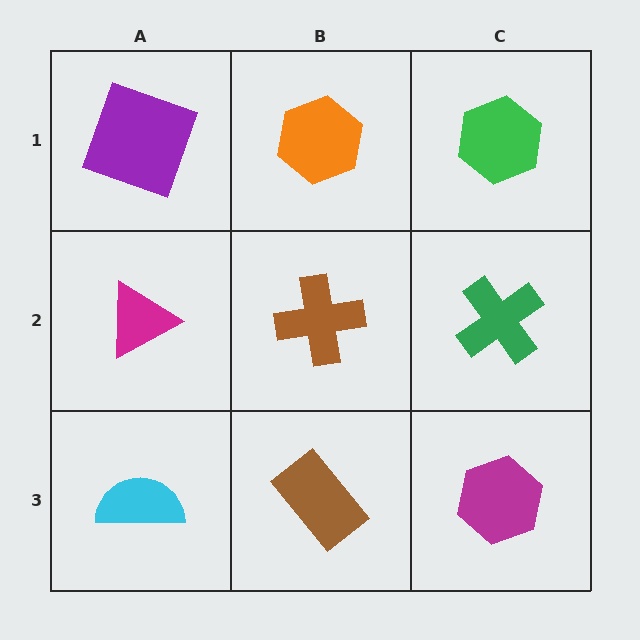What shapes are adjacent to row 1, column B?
A brown cross (row 2, column B), a purple square (row 1, column A), a green hexagon (row 1, column C).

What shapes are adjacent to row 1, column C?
A green cross (row 2, column C), an orange hexagon (row 1, column B).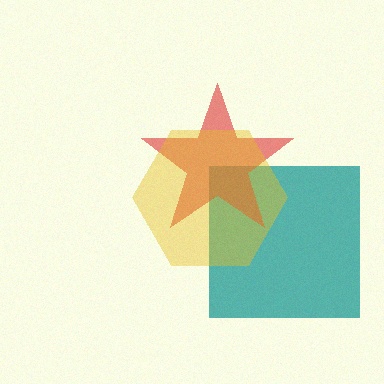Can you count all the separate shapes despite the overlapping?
Yes, there are 3 separate shapes.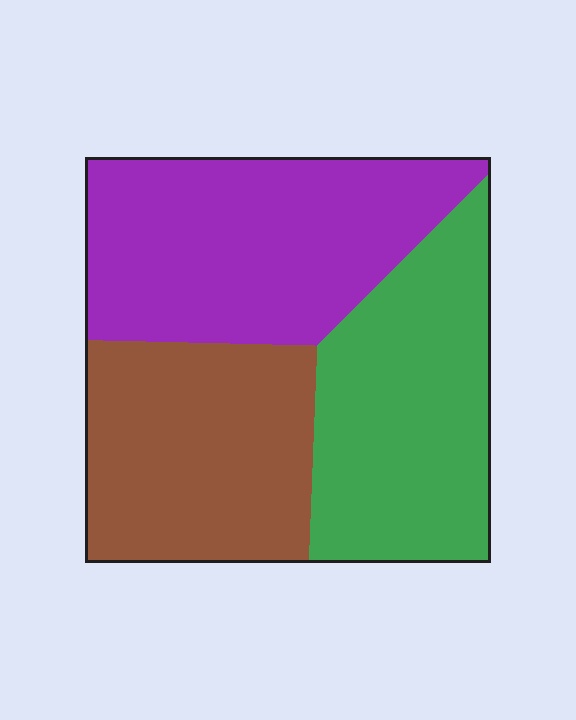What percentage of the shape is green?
Green covers roughly 35% of the shape.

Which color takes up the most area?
Purple, at roughly 35%.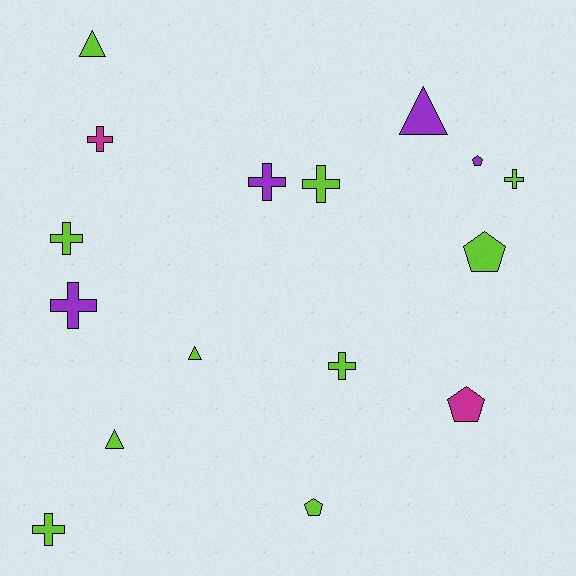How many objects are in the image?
There are 16 objects.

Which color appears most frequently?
Lime, with 10 objects.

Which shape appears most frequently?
Cross, with 8 objects.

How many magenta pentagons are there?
There is 1 magenta pentagon.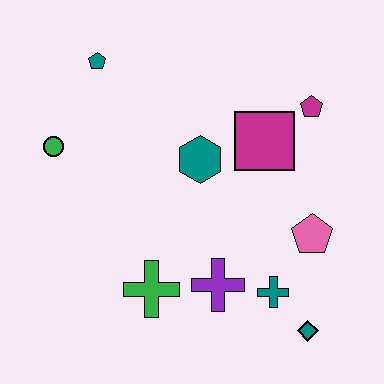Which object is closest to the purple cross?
The teal cross is closest to the purple cross.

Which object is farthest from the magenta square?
The green circle is farthest from the magenta square.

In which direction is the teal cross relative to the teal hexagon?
The teal cross is below the teal hexagon.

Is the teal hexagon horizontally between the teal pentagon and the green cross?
No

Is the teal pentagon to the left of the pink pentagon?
Yes